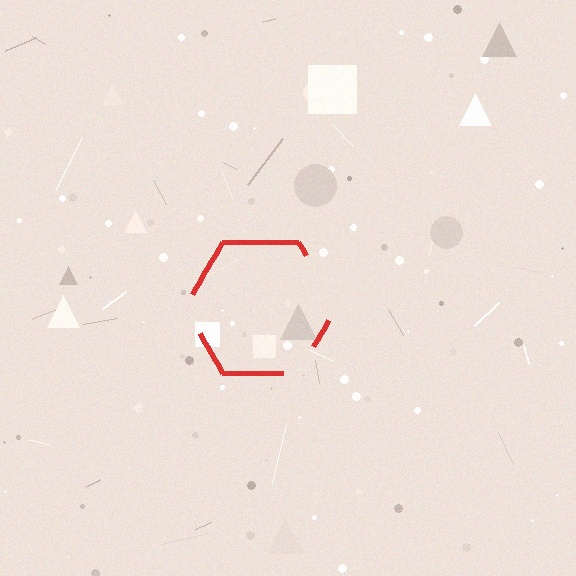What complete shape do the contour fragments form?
The contour fragments form a hexagon.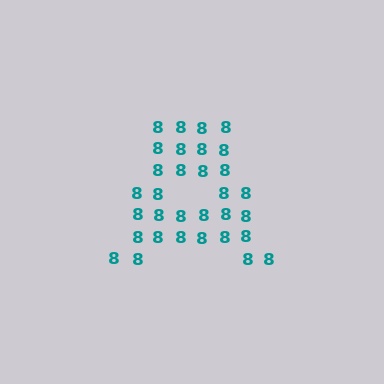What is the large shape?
The large shape is the letter A.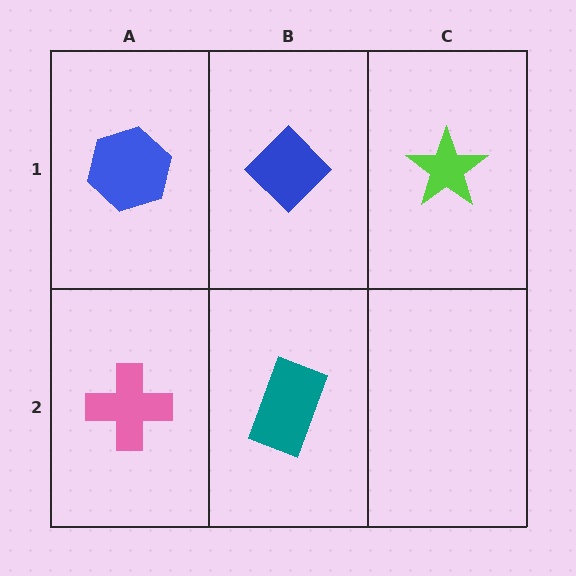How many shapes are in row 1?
3 shapes.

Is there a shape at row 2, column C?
No, that cell is empty.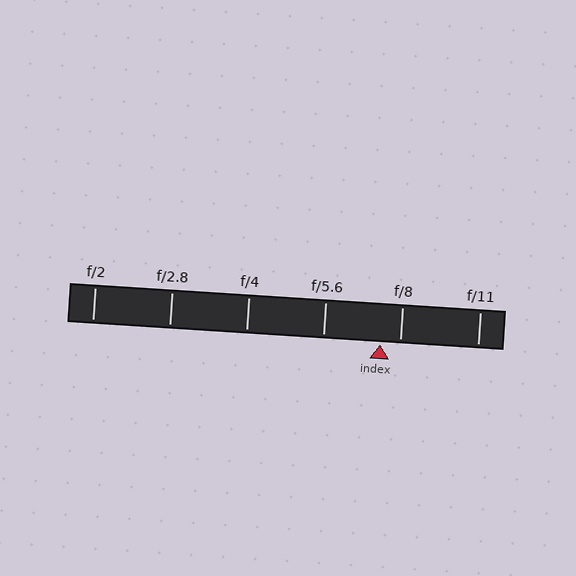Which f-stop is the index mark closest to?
The index mark is closest to f/8.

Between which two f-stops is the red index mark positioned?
The index mark is between f/5.6 and f/8.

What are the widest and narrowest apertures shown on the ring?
The widest aperture shown is f/2 and the narrowest is f/11.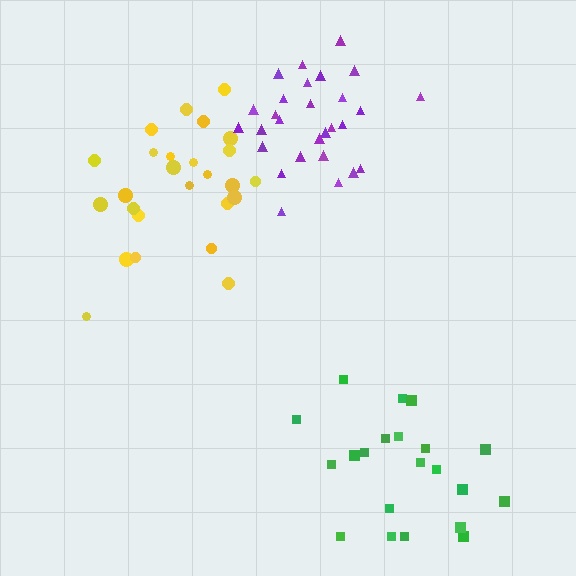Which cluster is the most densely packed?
Purple.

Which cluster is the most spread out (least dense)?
Green.